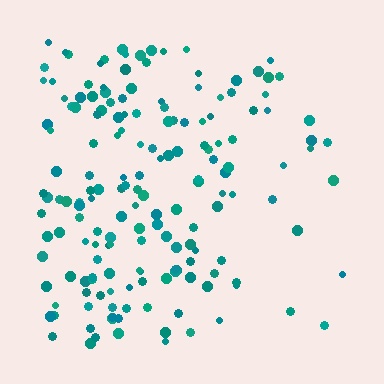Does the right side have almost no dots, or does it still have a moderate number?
Still a moderate number, just noticeably fewer than the left.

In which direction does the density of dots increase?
From right to left, with the left side densest.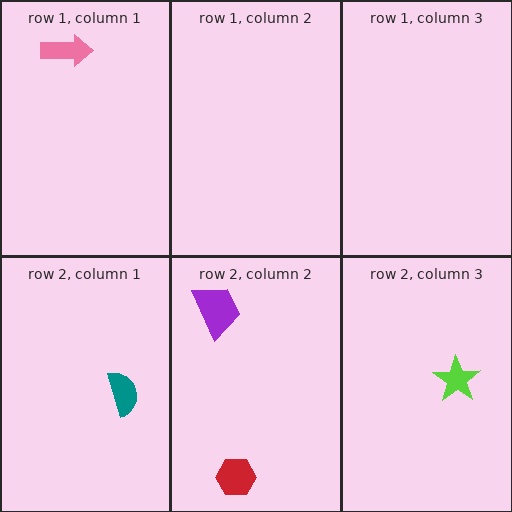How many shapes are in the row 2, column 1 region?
1.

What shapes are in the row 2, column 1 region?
The teal semicircle.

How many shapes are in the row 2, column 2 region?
2.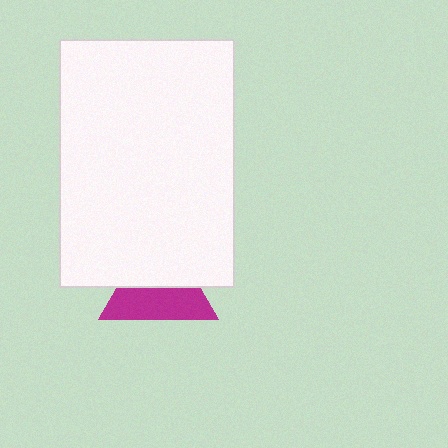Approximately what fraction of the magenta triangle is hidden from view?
Roughly 48% of the magenta triangle is hidden behind the white rectangle.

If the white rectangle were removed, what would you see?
You would see the complete magenta triangle.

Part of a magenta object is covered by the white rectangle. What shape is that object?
It is a triangle.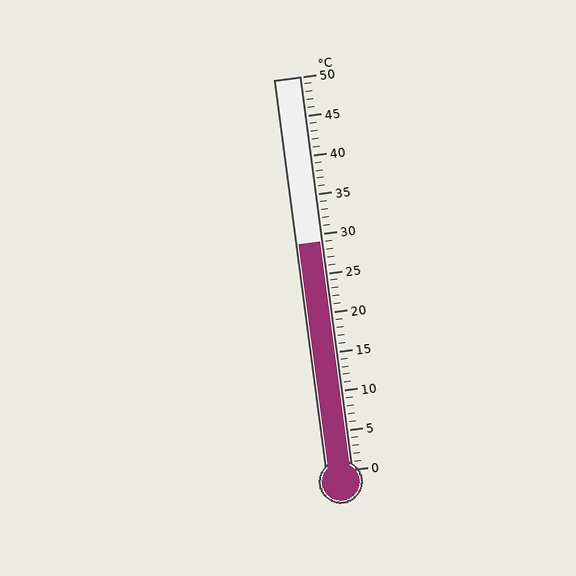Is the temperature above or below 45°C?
The temperature is below 45°C.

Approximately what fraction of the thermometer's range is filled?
The thermometer is filled to approximately 60% of its range.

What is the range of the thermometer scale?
The thermometer scale ranges from 0°C to 50°C.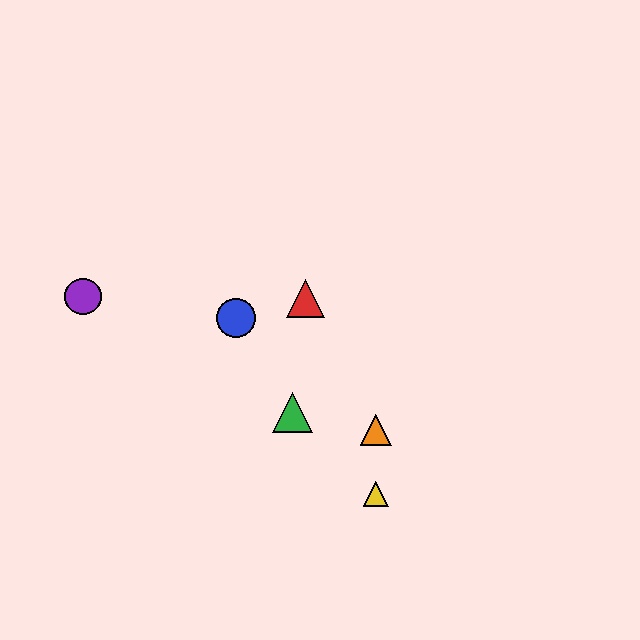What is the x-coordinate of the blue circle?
The blue circle is at x≈236.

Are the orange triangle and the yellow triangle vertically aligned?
Yes, both are at x≈376.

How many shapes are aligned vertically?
2 shapes (the yellow triangle, the orange triangle) are aligned vertically.